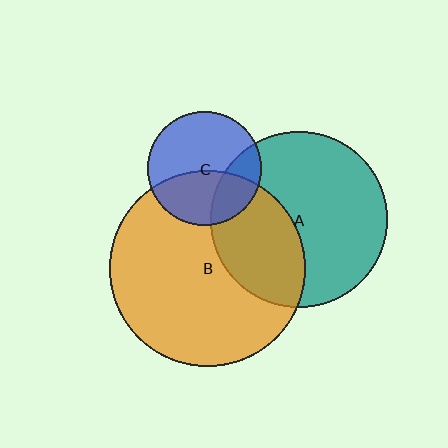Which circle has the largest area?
Circle B (orange).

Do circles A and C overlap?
Yes.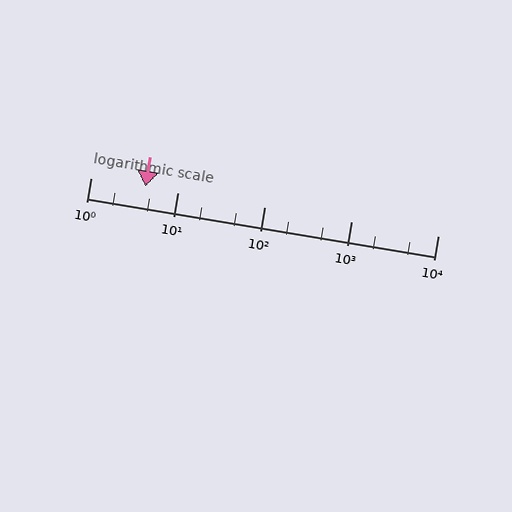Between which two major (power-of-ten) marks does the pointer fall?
The pointer is between 1 and 10.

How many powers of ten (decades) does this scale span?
The scale spans 4 decades, from 1 to 10000.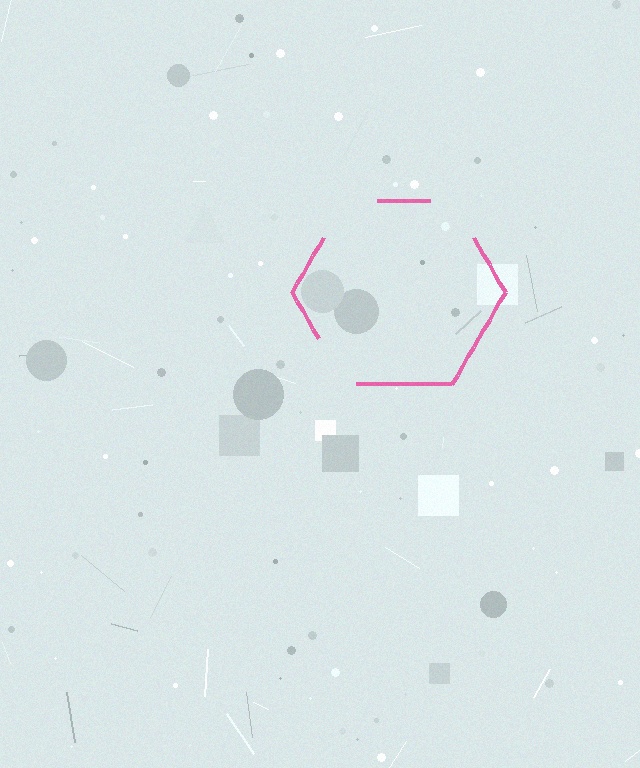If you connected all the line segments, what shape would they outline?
They would outline a hexagon.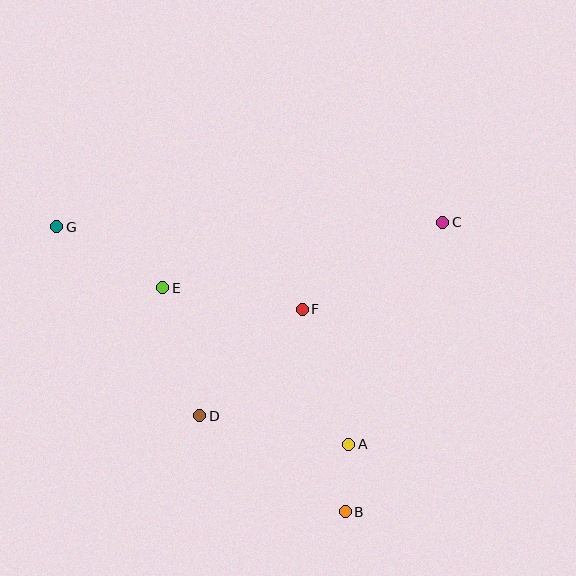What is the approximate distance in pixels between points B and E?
The distance between B and E is approximately 289 pixels.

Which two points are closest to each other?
Points A and B are closest to each other.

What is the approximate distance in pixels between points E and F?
The distance between E and F is approximately 141 pixels.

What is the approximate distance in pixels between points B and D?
The distance between B and D is approximately 174 pixels.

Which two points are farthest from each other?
Points B and G are farthest from each other.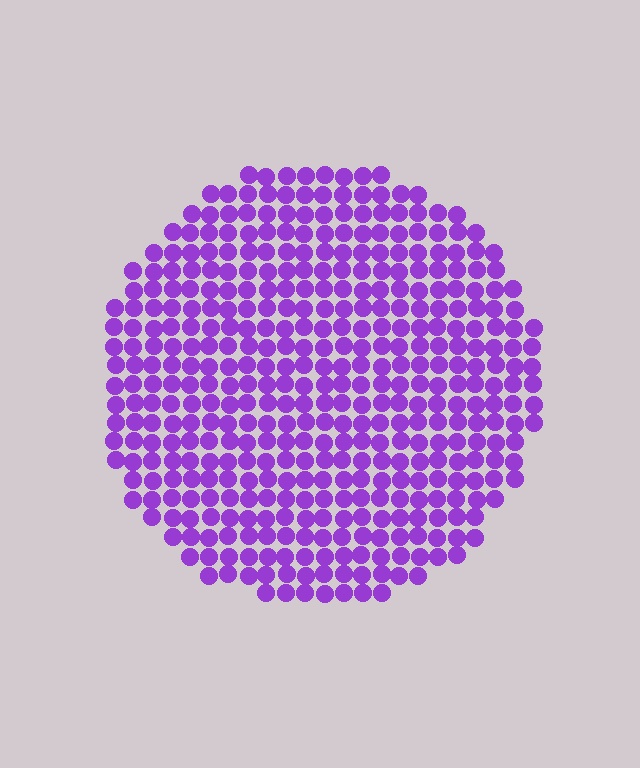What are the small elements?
The small elements are circles.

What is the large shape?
The large shape is a circle.